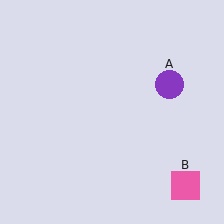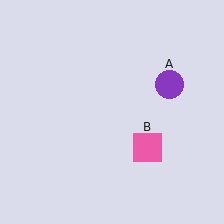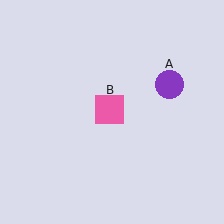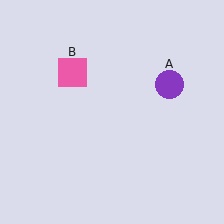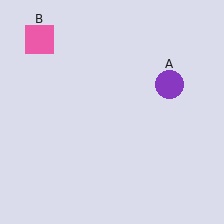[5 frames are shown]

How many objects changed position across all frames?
1 object changed position: pink square (object B).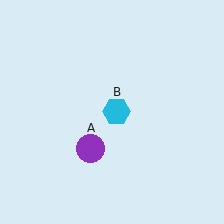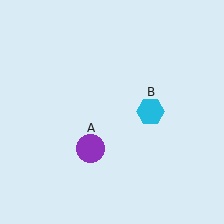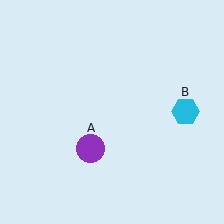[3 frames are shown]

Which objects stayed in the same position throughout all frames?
Purple circle (object A) remained stationary.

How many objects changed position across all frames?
1 object changed position: cyan hexagon (object B).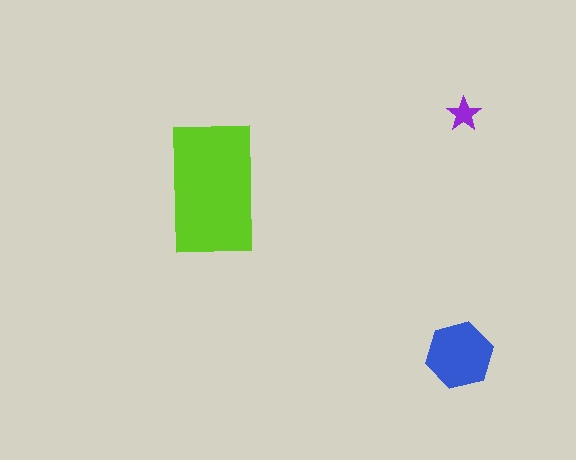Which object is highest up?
The purple star is topmost.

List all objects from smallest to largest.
The purple star, the blue hexagon, the lime rectangle.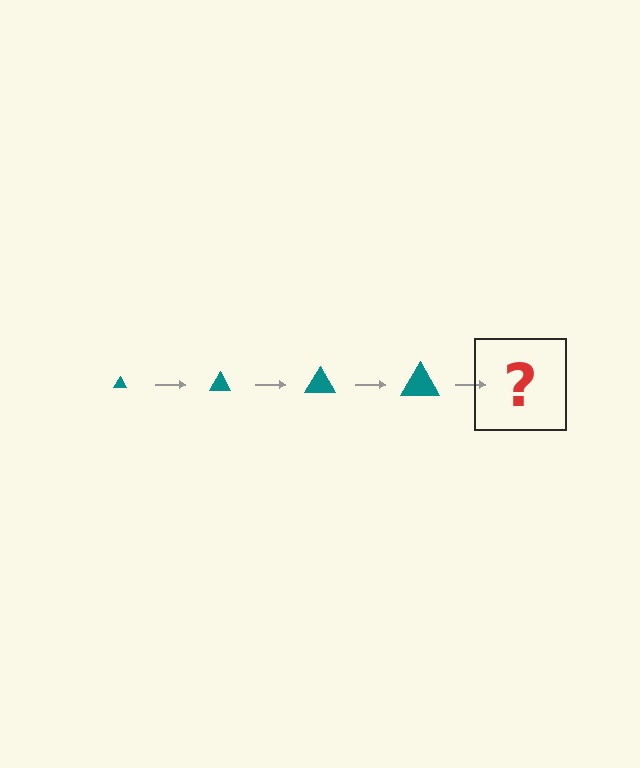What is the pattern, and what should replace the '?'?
The pattern is that the triangle gets progressively larger each step. The '?' should be a teal triangle, larger than the previous one.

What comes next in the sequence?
The next element should be a teal triangle, larger than the previous one.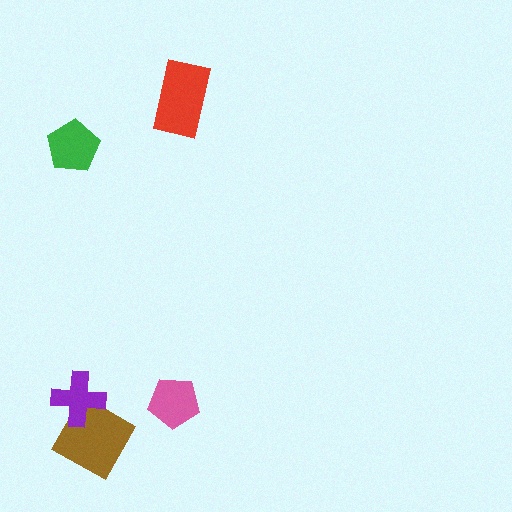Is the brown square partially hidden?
Yes, it is partially covered by another shape.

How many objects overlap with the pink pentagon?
0 objects overlap with the pink pentagon.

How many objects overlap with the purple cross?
1 object overlaps with the purple cross.